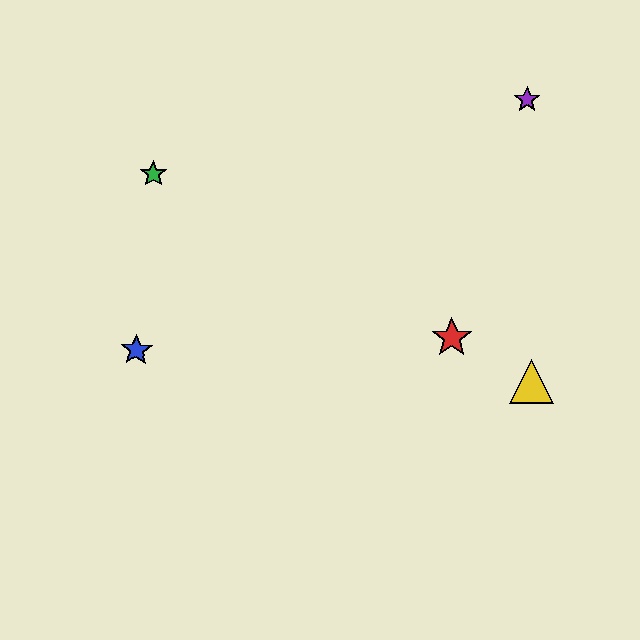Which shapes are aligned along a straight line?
The red star, the green star, the yellow triangle are aligned along a straight line.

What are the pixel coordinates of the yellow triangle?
The yellow triangle is at (531, 381).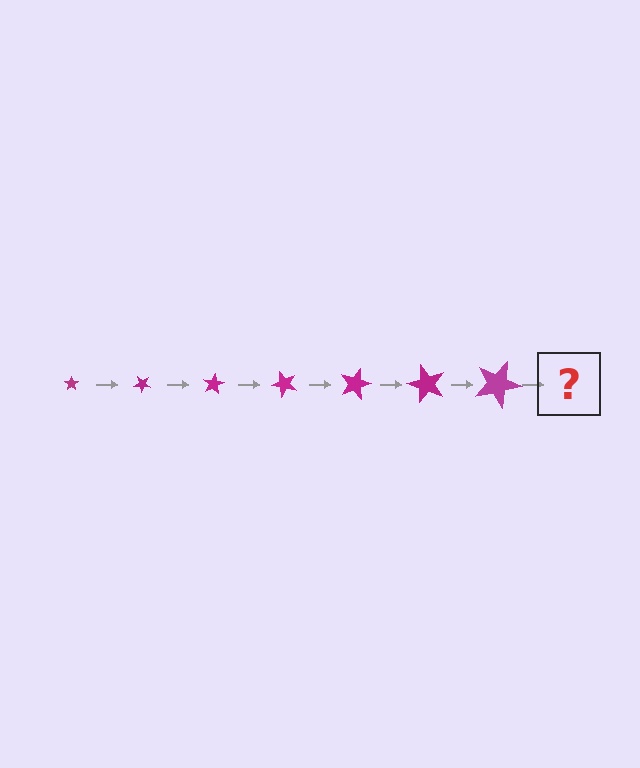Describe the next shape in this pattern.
It should be a star, larger than the previous one and rotated 280 degrees from the start.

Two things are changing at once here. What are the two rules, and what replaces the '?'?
The two rules are that the star grows larger each step and it rotates 40 degrees each step. The '?' should be a star, larger than the previous one and rotated 280 degrees from the start.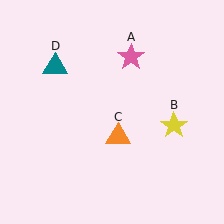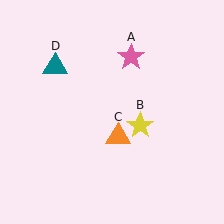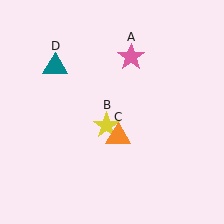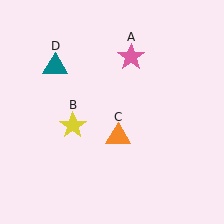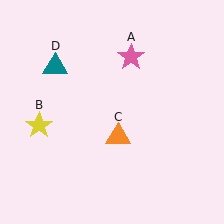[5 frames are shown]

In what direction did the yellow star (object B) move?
The yellow star (object B) moved left.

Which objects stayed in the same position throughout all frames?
Pink star (object A) and orange triangle (object C) and teal triangle (object D) remained stationary.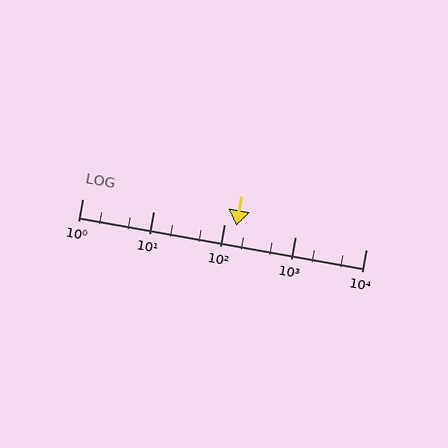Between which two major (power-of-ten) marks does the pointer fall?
The pointer is between 100 and 1000.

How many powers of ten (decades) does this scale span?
The scale spans 4 decades, from 1 to 10000.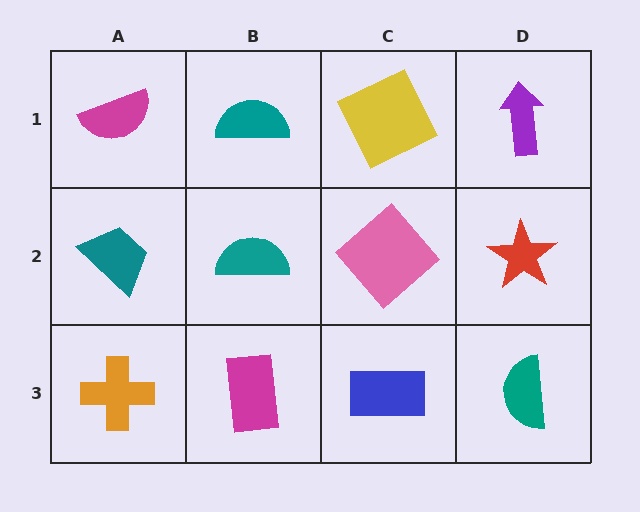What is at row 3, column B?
A magenta rectangle.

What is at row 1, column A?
A magenta semicircle.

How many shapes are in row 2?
4 shapes.